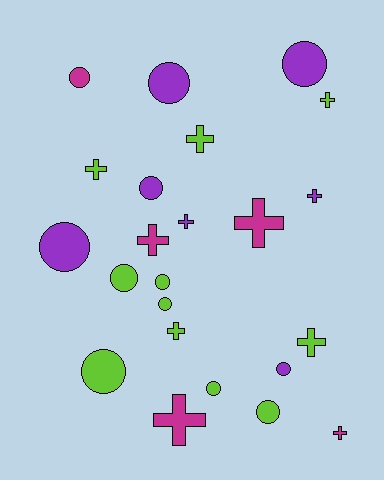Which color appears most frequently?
Lime, with 11 objects.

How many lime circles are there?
There are 6 lime circles.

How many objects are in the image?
There are 23 objects.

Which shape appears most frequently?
Circle, with 12 objects.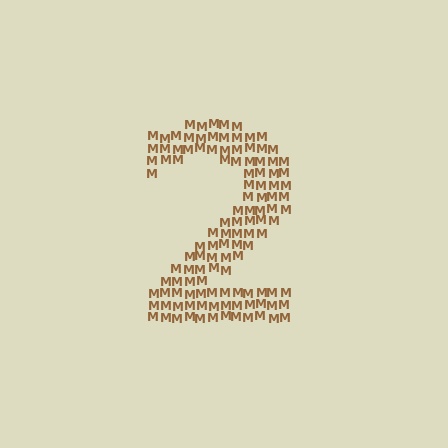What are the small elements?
The small elements are letter M's.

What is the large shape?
The large shape is the digit 2.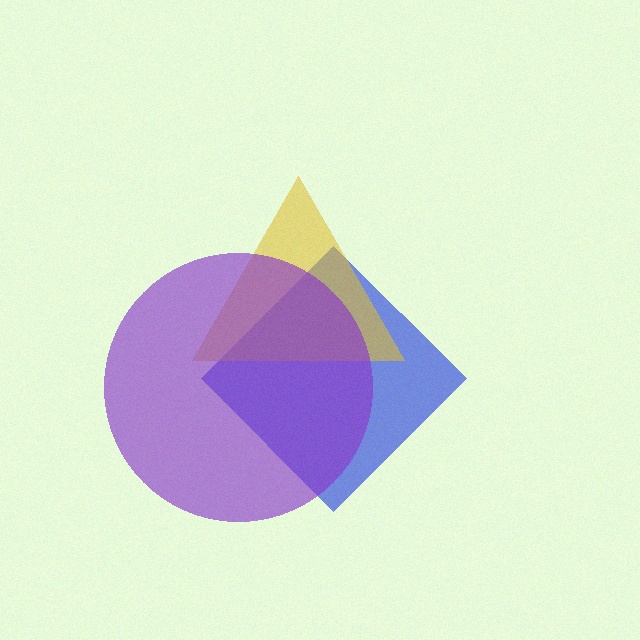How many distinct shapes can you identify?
There are 3 distinct shapes: a blue diamond, a yellow triangle, a purple circle.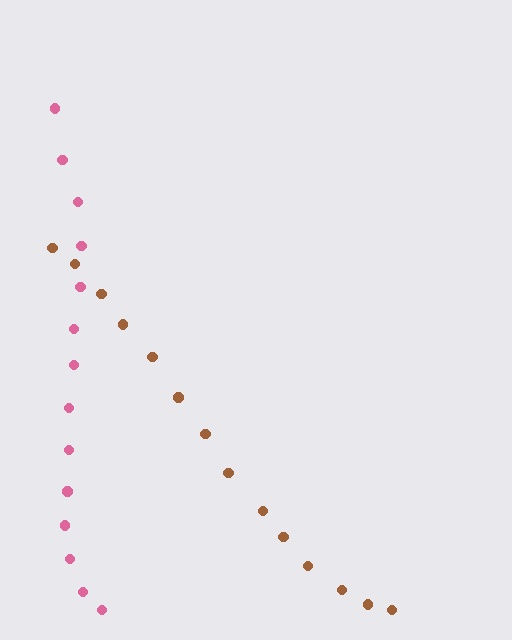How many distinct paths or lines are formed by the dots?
There are 2 distinct paths.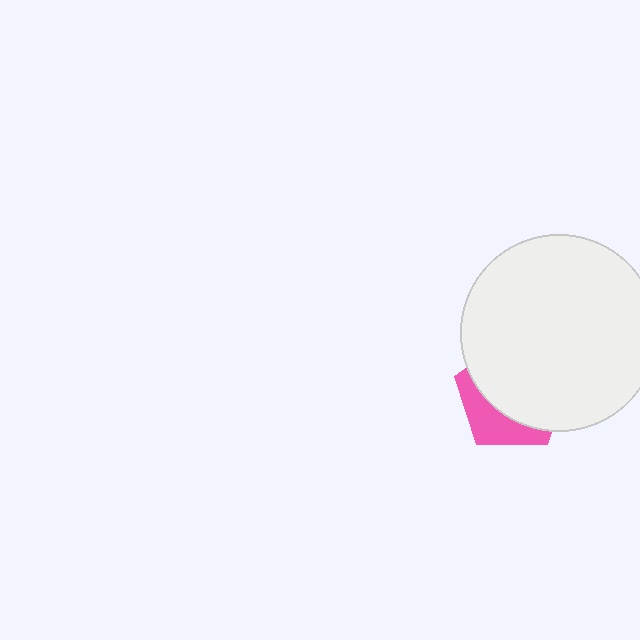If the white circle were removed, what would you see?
You would see the complete pink pentagon.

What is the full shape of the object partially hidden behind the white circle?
The partially hidden object is a pink pentagon.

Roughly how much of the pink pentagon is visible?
A small part of it is visible (roughly 33%).